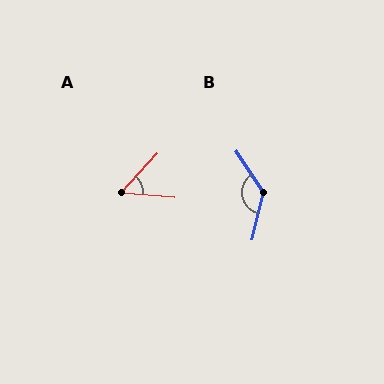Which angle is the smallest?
A, at approximately 52 degrees.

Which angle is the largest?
B, at approximately 132 degrees.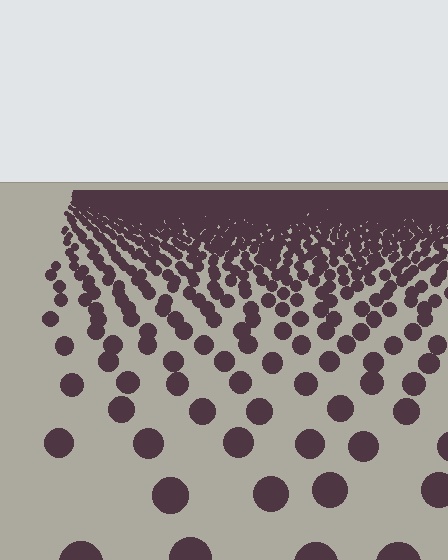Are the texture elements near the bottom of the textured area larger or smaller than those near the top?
Larger. Near the bottom, elements are closer to the viewer and appear at a bigger on-screen size.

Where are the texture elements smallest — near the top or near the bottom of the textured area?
Near the top.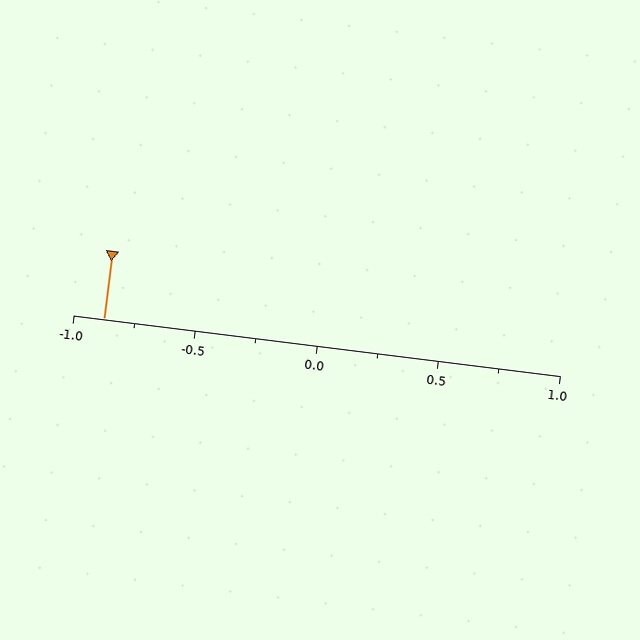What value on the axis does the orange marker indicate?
The marker indicates approximately -0.88.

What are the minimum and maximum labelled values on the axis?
The axis runs from -1.0 to 1.0.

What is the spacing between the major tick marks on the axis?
The major ticks are spaced 0.5 apart.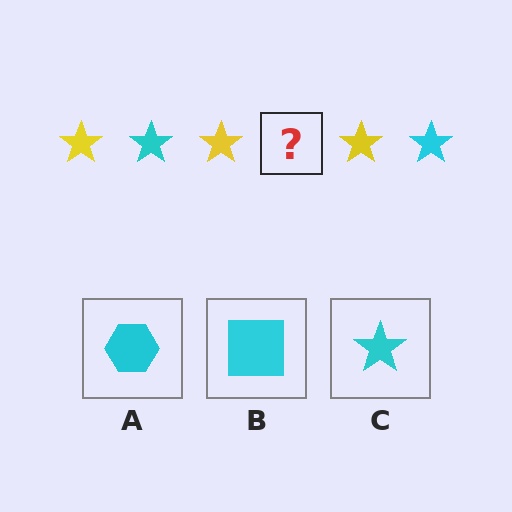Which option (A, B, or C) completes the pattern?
C.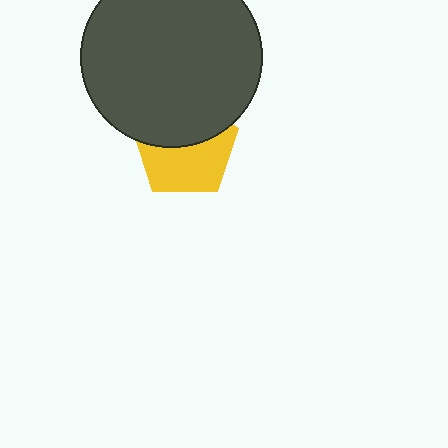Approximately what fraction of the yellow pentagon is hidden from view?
Roughly 46% of the yellow pentagon is hidden behind the dark gray circle.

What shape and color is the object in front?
The object in front is a dark gray circle.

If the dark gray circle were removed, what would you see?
You would see the complete yellow pentagon.